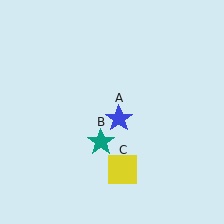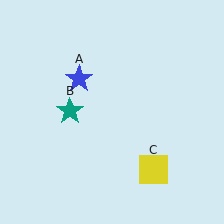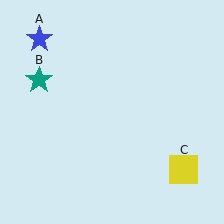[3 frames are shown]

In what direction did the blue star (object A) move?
The blue star (object A) moved up and to the left.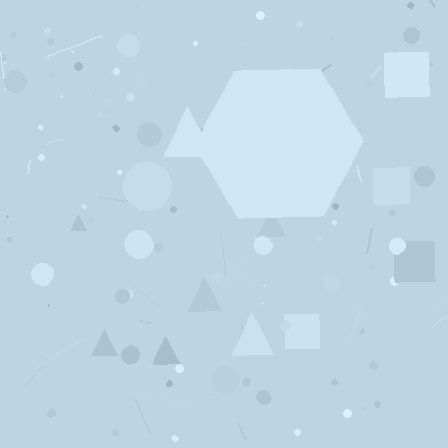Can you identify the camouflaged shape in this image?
The camouflaged shape is a hexagon.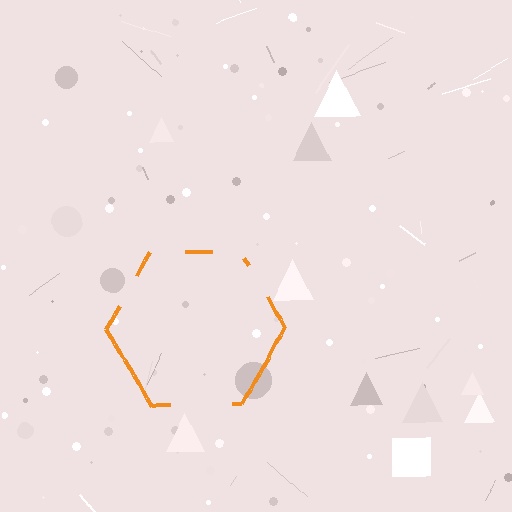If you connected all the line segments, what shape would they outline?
They would outline a hexagon.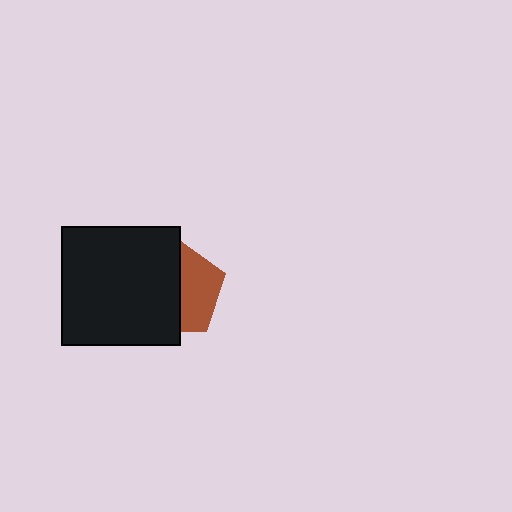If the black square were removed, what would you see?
You would see the complete brown pentagon.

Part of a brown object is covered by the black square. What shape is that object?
It is a pentagon.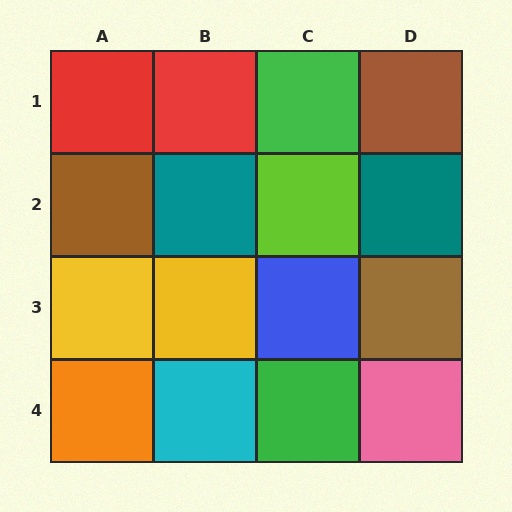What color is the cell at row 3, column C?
Blue.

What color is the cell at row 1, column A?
Red.